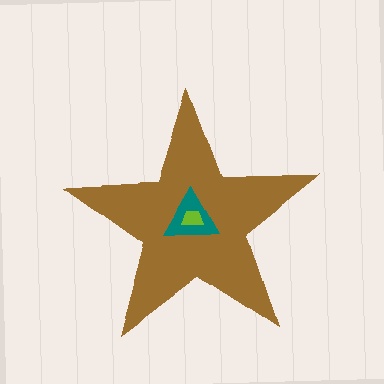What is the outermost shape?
The brown star.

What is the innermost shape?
The lime trapezoid.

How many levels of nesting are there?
3.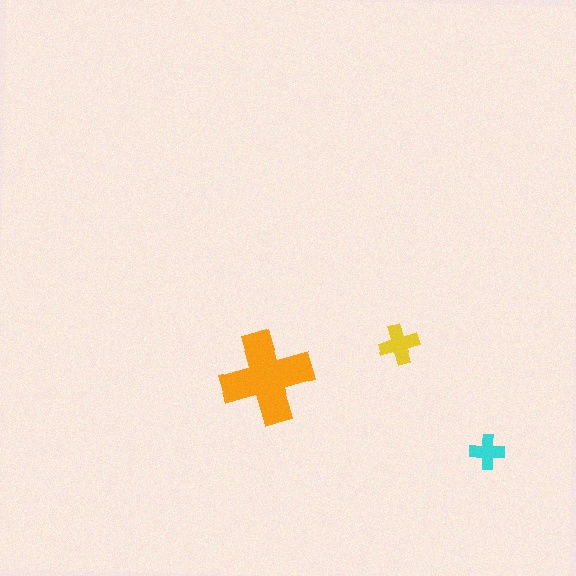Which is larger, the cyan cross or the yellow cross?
The yellow one.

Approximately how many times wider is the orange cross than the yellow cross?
About 2.5 times wider.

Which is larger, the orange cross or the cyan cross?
The orange one.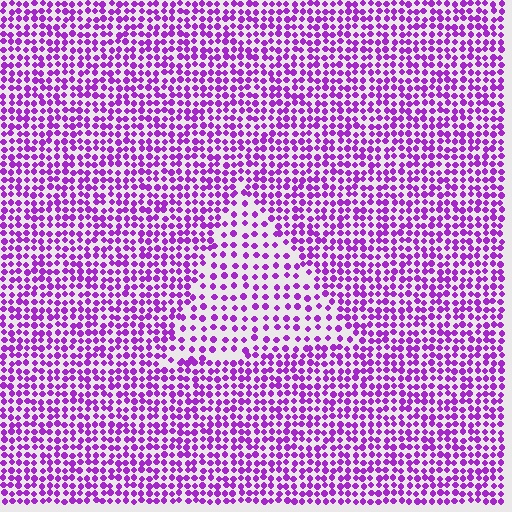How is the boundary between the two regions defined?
The boundary is defined by a change in element density (approximately 1.9x ratio). All elements are the same color, size, and shape.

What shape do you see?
I see a triangle.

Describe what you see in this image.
The image contains small purple elements arranged at two different densities. A triangle-shaped region is visible where the elements are less densely packed than the surrounding area.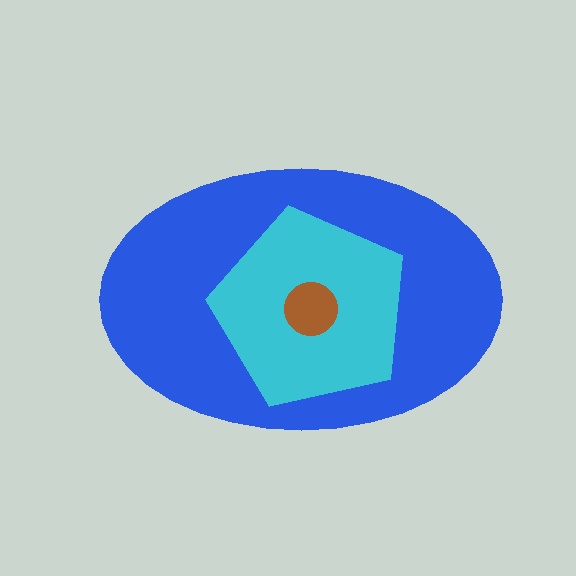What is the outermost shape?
The blue ellipse.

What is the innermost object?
The brown circle.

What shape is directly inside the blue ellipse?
The cyan pentagon.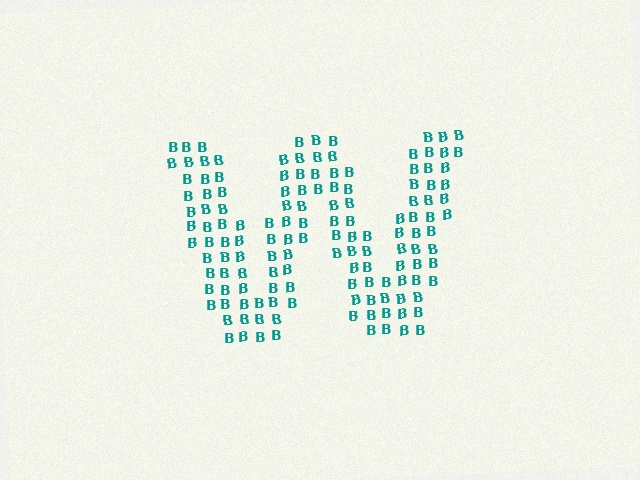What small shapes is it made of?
It is made of small letter B's.